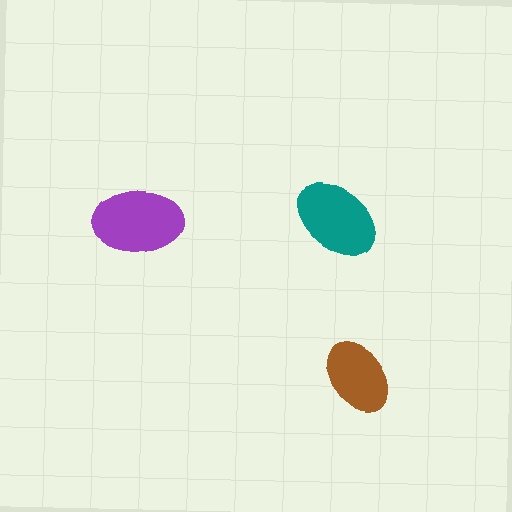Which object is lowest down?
The brown ellipse is bottommost.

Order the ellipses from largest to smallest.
the purple one, the teal one, the brown one.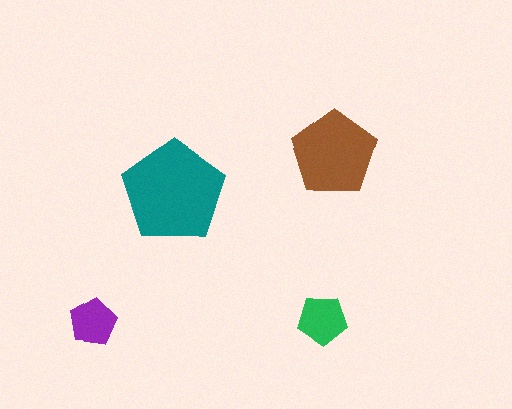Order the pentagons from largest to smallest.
the teal one, the brown one, the green one, the purple one.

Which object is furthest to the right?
The brown pentagon is rightmost.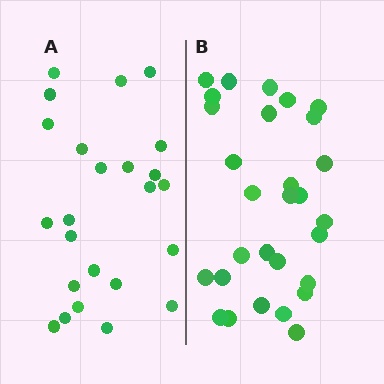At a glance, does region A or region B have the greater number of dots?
Region B (the right region) has more dots.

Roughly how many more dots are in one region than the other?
Region B has about 5 more dots than region A.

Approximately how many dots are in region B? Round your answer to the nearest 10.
About 30 dots. (The exact count is 29, which rounds to 30.)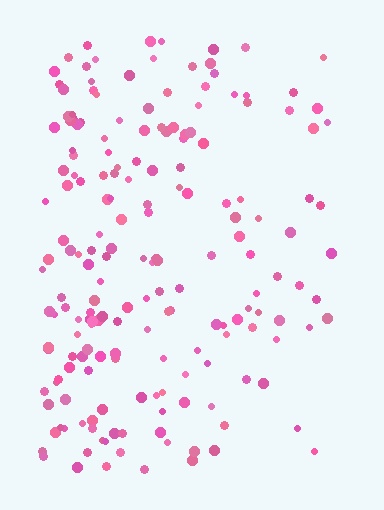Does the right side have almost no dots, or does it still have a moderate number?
Still a moderate number, just noticeably fewer than the left.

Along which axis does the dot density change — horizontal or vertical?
Horizontal.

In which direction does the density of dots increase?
From right to left, with the left side densest.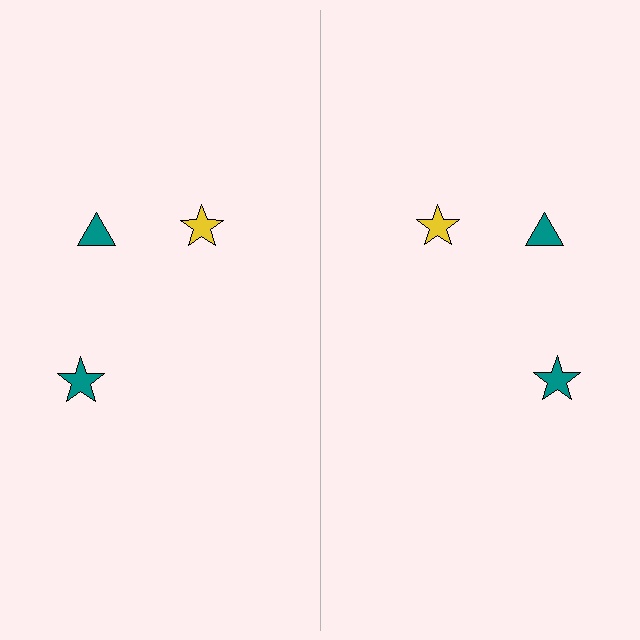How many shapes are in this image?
There are 6 shapes in this image.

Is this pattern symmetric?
Yes, this pattern has bilateral (reflection) symmetry.